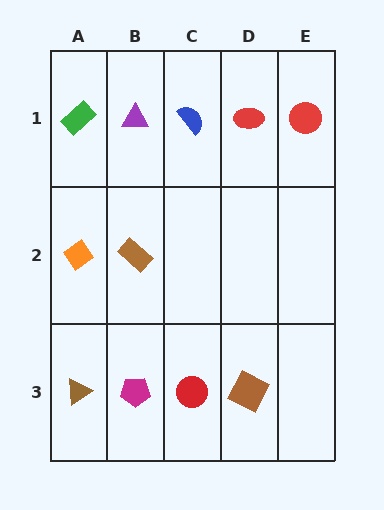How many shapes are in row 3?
4 shapes.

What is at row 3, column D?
A brown square.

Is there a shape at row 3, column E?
No, that cell is empty.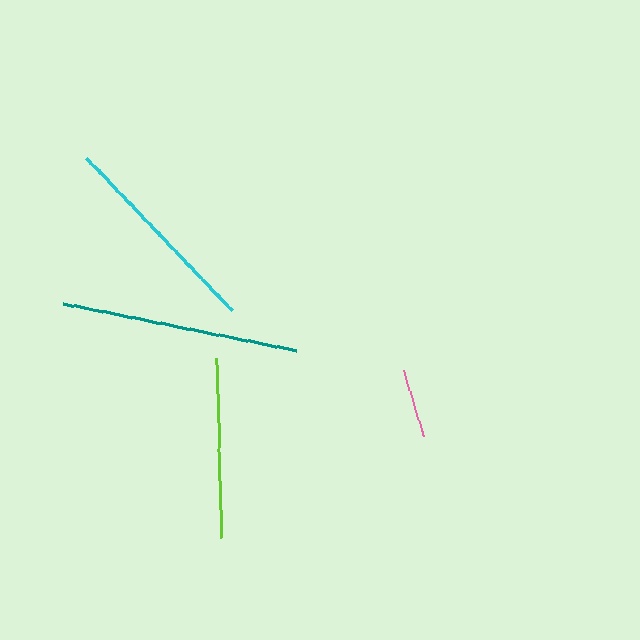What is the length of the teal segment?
The teal segment is approximately 237 pixels long.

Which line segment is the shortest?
The pink line is the shortest at approximately 69 pixels.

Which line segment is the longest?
The teal line is the longest at approximately 237 pixels.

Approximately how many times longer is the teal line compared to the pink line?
The teal line is approximately 3.5 times the length of the pink line.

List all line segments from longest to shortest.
From longest to shortest: teal, cyan, lime, pink.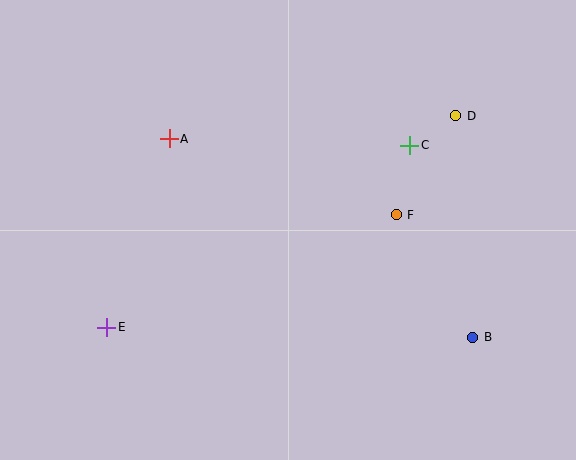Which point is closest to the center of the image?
Point F at (396, 215) is closest to the center.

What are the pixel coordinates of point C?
Point C is at (410, 145).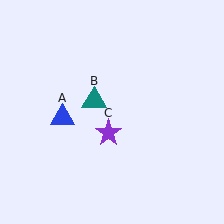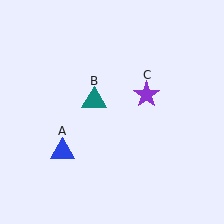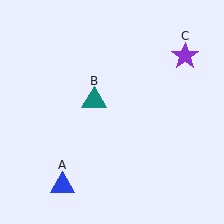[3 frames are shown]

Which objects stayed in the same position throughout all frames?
Teal triangle (object B) remained stationary.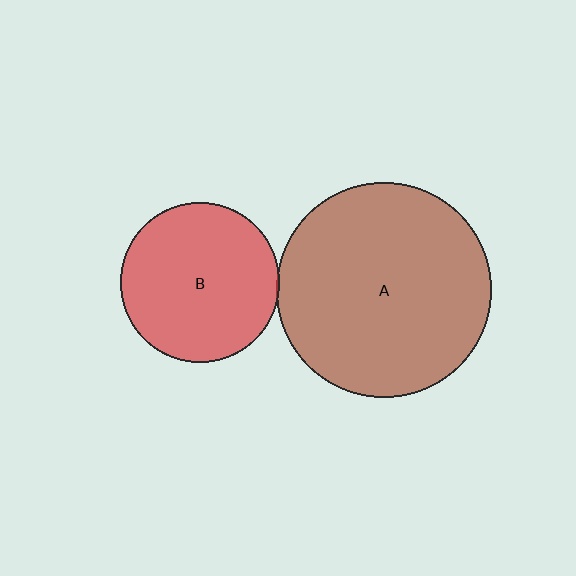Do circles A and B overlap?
Yes.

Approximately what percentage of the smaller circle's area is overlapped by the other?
Approximately 5%.